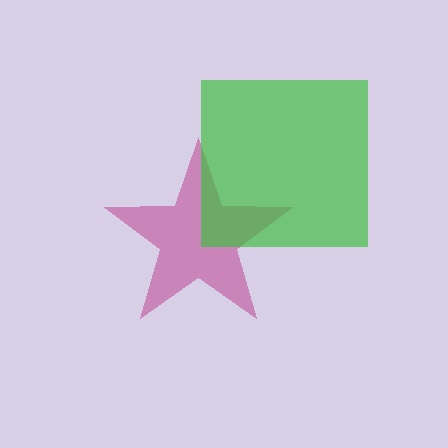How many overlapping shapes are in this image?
There are 2 overlapping shapes in the image.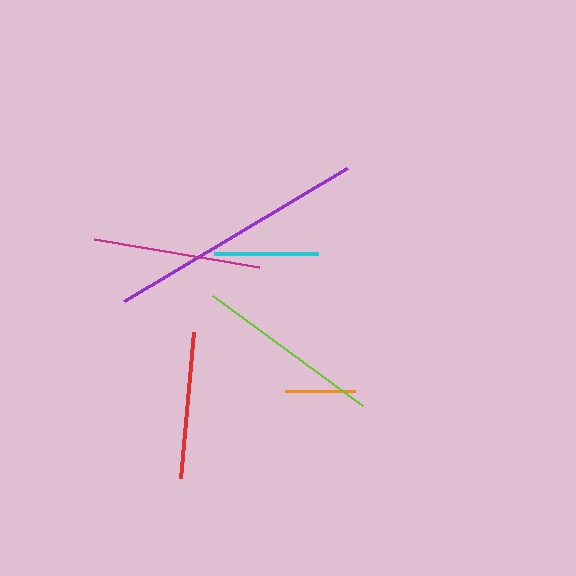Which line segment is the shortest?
The orange line is the shortest at approximately 70 pixels.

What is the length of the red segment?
The red segment is approximately 147 pixels long.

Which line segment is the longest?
The purple line is the longest at approximately 259 pixels.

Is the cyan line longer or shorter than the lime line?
The lime line is longer than the cyan line.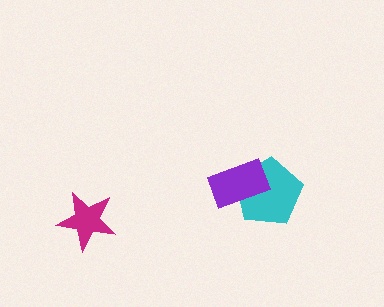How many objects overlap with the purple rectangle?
1 object overlaps with the purple rectangle.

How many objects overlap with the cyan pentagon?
1 object overlaps with the cyan pentagon.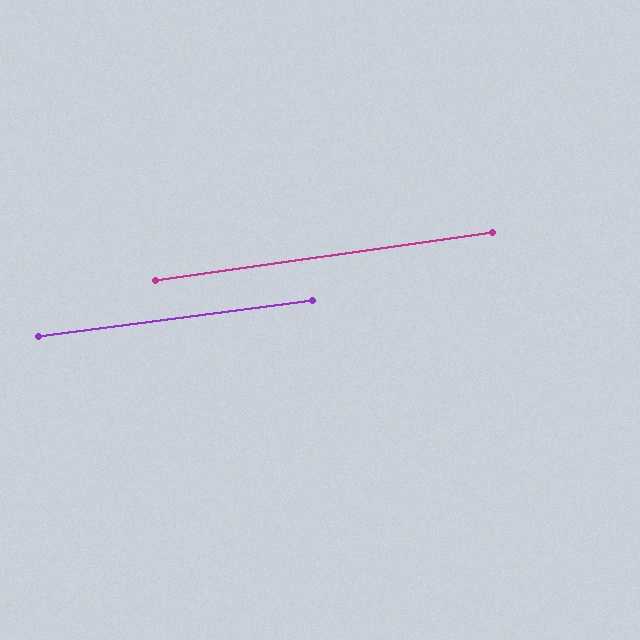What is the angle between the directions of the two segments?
Approximately 0 degrees.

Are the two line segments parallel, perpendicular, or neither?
Parallel — their directions differ by only 0.5°.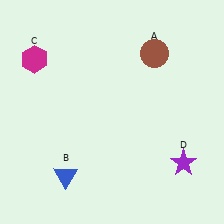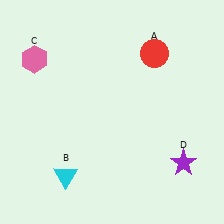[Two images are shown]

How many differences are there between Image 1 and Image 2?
There are 3 differences between the two images.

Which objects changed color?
A changed from brown to red. B changed from blue to cyan. C changed from magenta to pink.